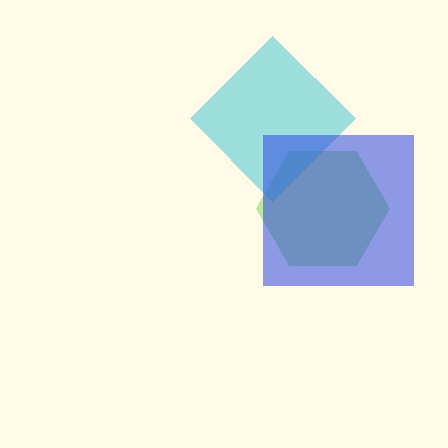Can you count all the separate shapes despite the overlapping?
Yes, there are 3 separate shapes.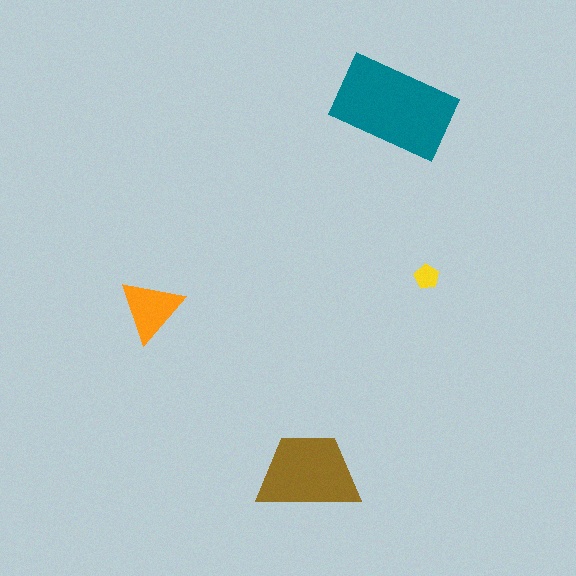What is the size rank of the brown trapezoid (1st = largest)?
2nd.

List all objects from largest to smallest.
The teal rectangle, the brown trapezoid, the orange triangle, the yellow pentagon.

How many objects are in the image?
There are 4 objects in the image.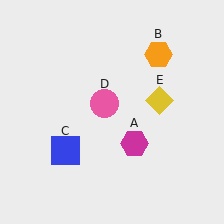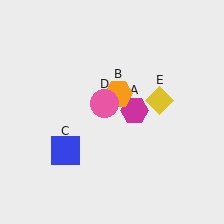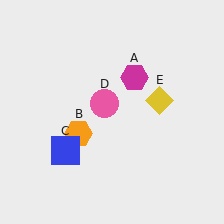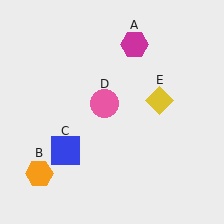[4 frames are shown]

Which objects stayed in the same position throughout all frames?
Blue square (object C) and pink circle (object D) and yellow diamond (object E) remained stationary.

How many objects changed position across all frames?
2 objects changed position: magenta hexagon (object A), orange hexagon (object B).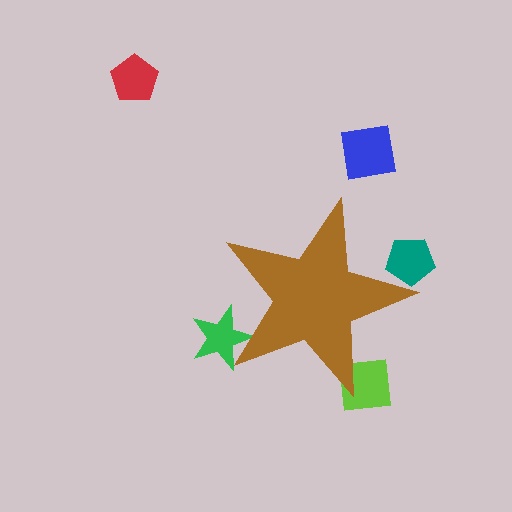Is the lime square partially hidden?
Yes, the lime square is partially hidden behind the brown star.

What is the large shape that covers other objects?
A brown star.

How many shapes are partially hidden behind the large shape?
3 shapes are partially hidden.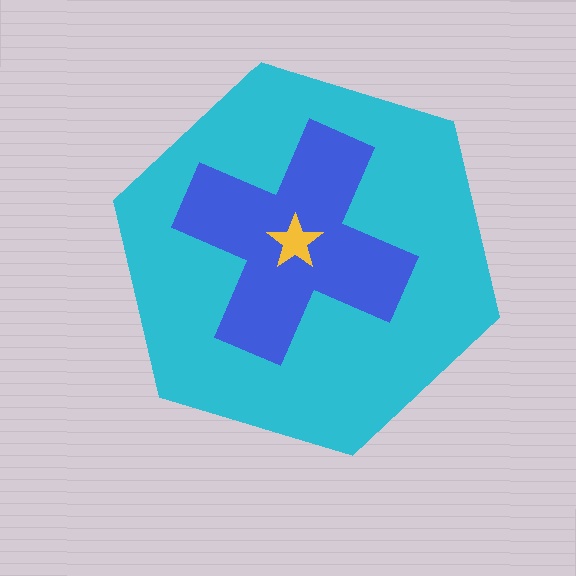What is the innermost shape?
The yellow star.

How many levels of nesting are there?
3.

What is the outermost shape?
The cyan hexagon.